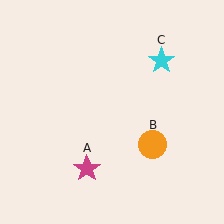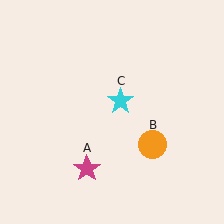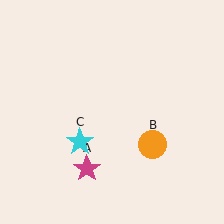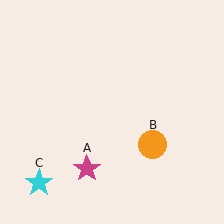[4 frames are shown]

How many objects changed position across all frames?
1 object changed position: cyan star (object C).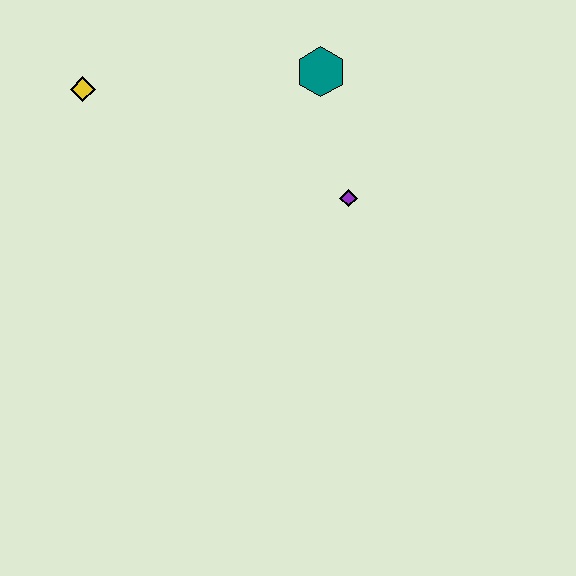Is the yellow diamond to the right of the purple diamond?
No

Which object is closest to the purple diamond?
The teal hexagon is closest to the purple diamond.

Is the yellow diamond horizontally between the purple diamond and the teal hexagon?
No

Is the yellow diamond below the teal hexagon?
Yes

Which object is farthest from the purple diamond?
The yellow diamond is farthest from the purple diamond.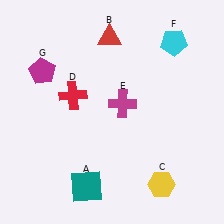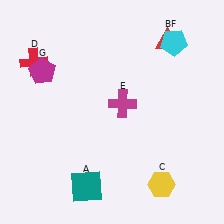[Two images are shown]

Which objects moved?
The objects that moved are: the red triangle (B), the red cross (D).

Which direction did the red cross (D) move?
The red cross (D) moved left.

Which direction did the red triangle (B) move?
The red triangle (B) moved right.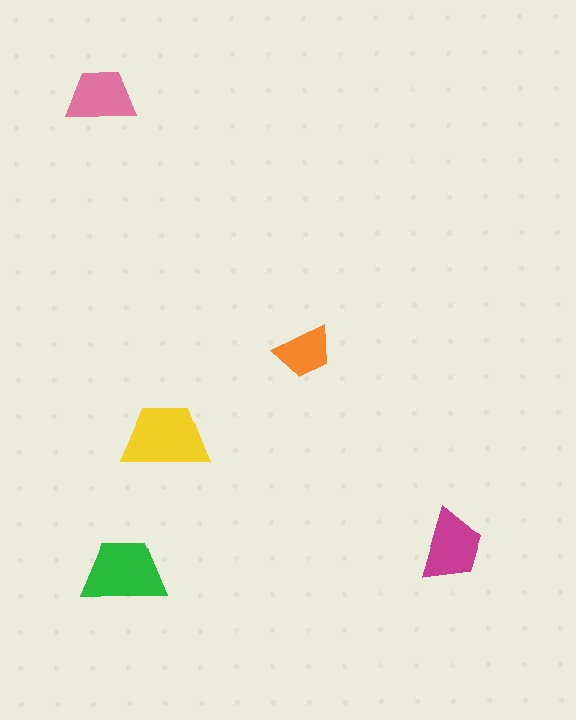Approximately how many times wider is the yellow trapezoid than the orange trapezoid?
About 1.5 times wider.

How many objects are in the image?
There are 5 objects in the image.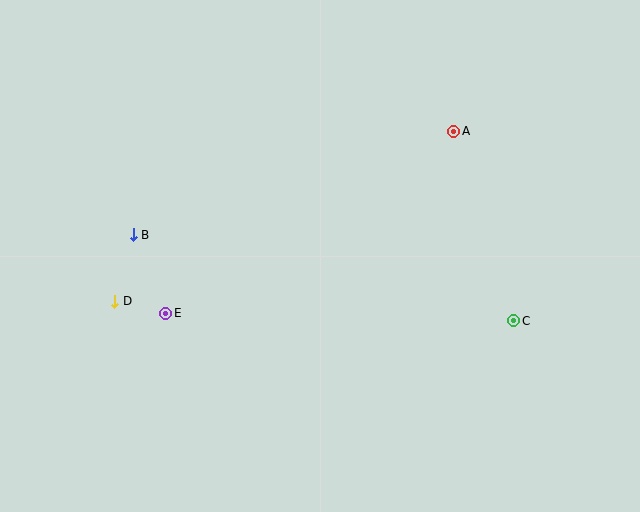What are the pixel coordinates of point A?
Point A is at (454, 131).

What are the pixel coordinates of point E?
Point E is at (166, 313).